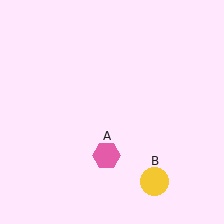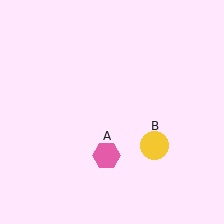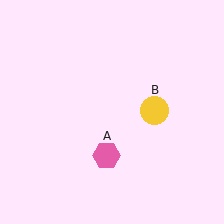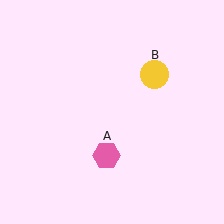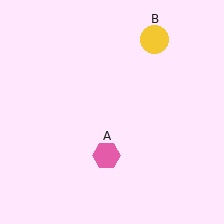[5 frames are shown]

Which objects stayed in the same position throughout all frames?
Pink hexagon (object A) remained stationary.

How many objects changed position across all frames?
1 object changed position: yellow circle (object B).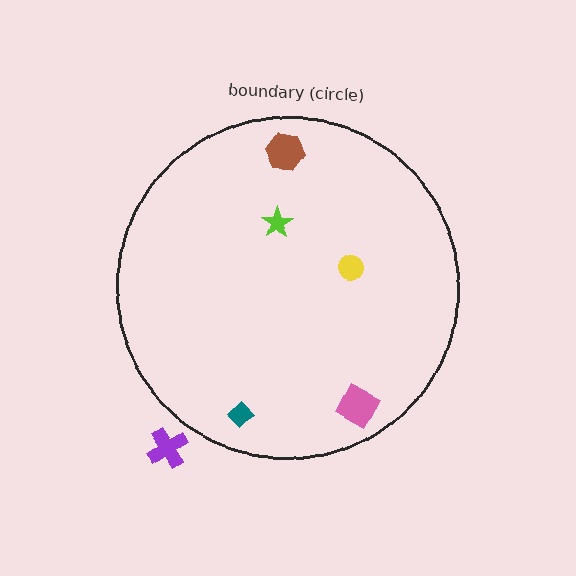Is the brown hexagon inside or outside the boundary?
Inside.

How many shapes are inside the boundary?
5 inside, 1 outside.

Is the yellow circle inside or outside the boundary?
Inside.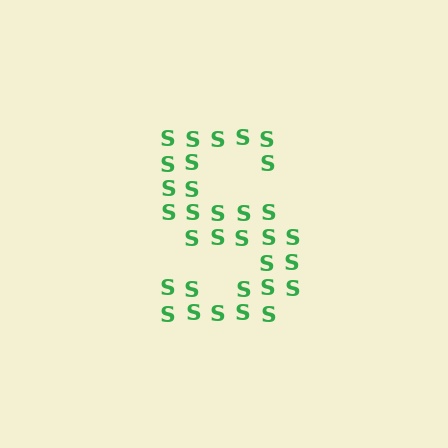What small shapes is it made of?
It is made of small letter S's.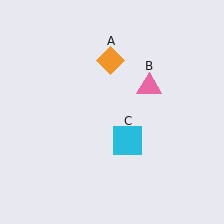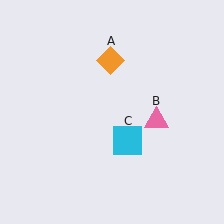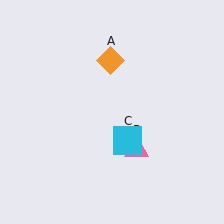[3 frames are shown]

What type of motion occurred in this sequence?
The pink triangle (object B) rotated clockwise around the center of the scene.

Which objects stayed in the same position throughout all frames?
Orange diamond (object A) and cyan square (object C) remained stationary.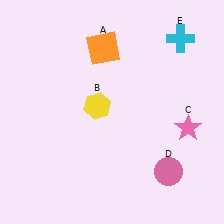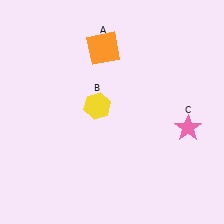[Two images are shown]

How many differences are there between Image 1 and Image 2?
There are 2 differences between the two images.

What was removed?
The cyan cross (E), the pink circle (D) were removed in Image 2.